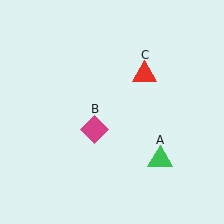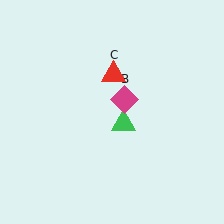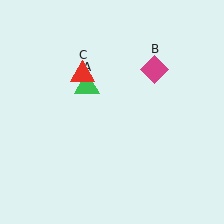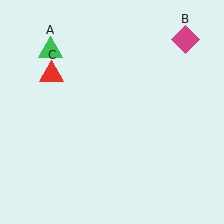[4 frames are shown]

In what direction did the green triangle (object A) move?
The green triangle (object A) moved up and to the left.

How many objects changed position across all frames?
3 objects changed position: green triangle (object A), magenta diamond (object B), red triangle (object C).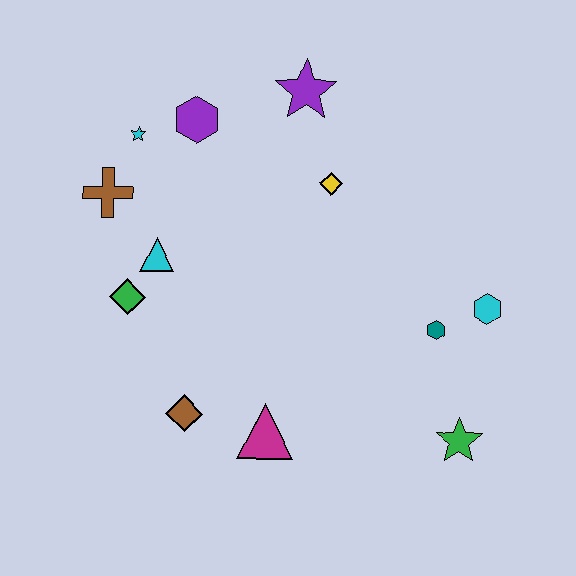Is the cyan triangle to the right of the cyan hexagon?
No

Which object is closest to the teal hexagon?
The cyan hexagon is closest to the teal hexagon.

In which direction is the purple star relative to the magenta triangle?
The purple star is above the magenta triangle.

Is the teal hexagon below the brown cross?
Yes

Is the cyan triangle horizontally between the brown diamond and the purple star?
No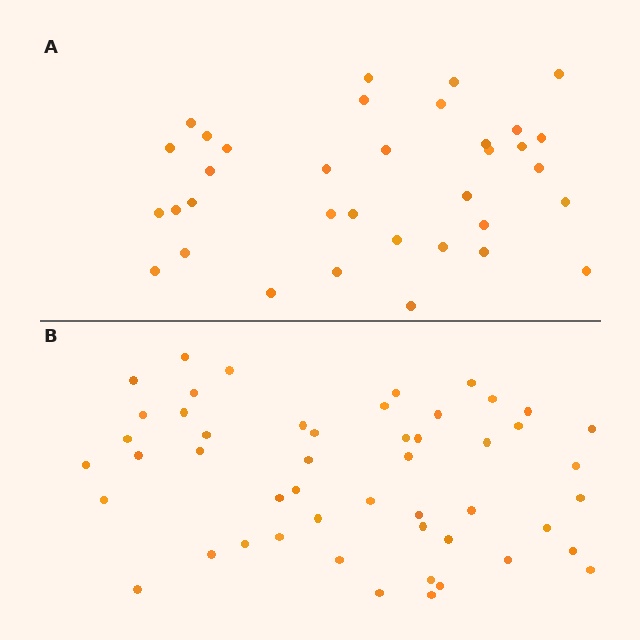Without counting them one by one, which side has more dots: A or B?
Region B (the bottom region) has more dots.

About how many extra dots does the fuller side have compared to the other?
Region B has approximately 15 more dots than region A.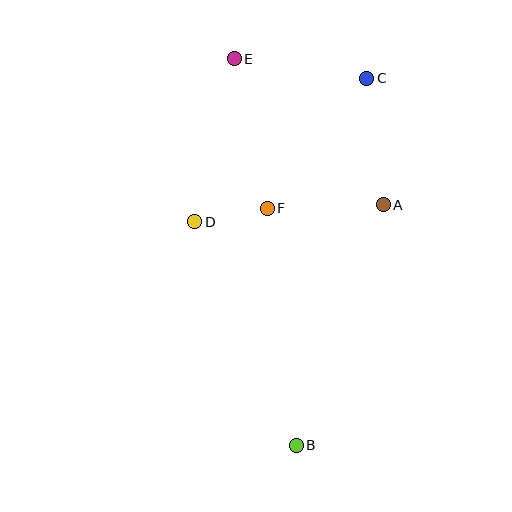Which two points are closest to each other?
Points D and F are closest to each other.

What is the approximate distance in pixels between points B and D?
The distance between B and D is approximately 245 pixels.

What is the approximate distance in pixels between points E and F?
The distance between E and F is approximately 153 pixels.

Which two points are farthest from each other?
Points B and E are farthest from each other.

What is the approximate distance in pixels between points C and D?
The distance between C and D is approximately 224 pixels.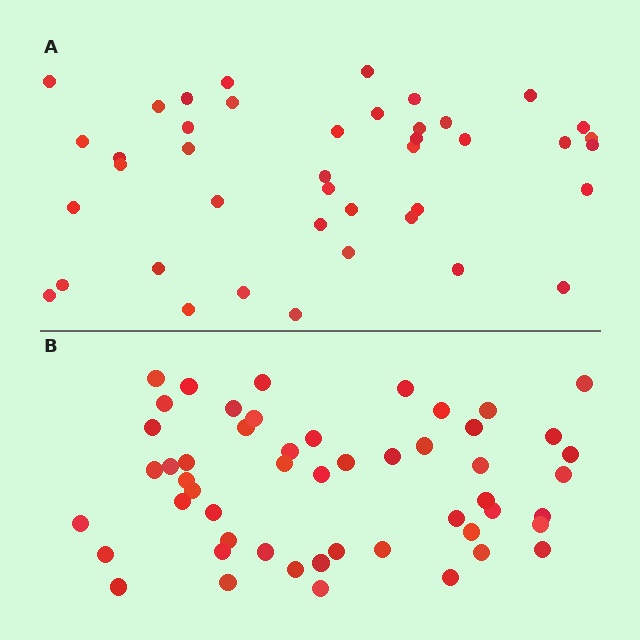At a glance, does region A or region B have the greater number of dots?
Region B (the bottom region) has more dots.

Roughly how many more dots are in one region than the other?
Region B has roughly 10 or so more dots than region A.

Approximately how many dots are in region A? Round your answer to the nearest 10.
About 40 dots. (The exact count is 42, which rounds to 40.)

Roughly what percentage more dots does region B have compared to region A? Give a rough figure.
About 25% more.